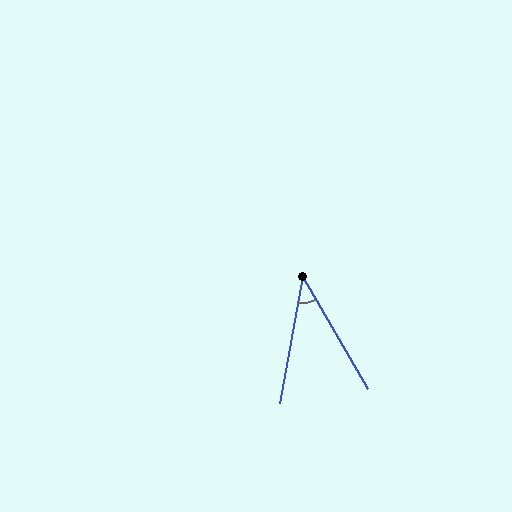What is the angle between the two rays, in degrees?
Approximately 40 degrees.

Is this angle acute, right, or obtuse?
It is acute.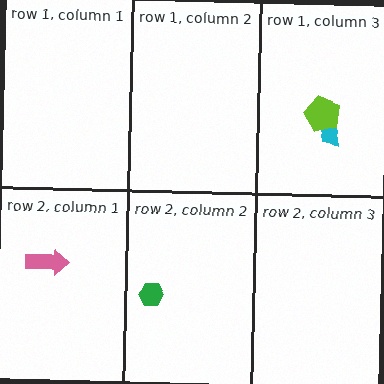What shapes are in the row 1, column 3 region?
The cyan trapezoid, the lime pentagon.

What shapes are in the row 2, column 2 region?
The green hexagon.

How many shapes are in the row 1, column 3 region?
2.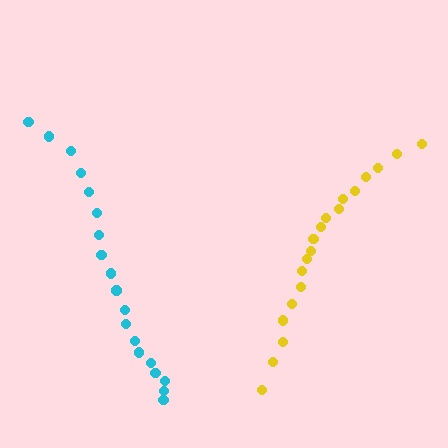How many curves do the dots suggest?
There are 2 distinct paths.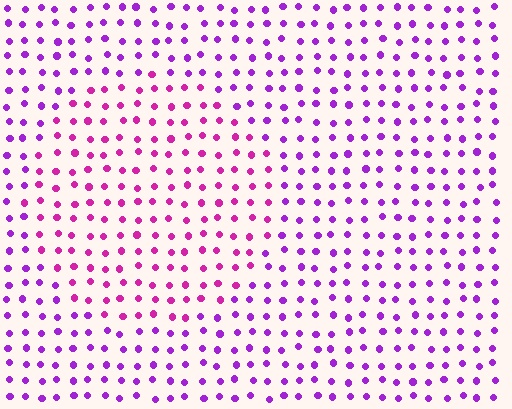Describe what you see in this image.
The image is filled with small purple elements in a uniform arrangement. A circle-shaped region is visible where the elements are tinted to a slightly different hue, forming a subtle color boundary.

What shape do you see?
I see a circle.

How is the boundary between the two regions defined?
The boundary is defined purely by a slight shift in hue (about 31 degrees). Spacing, size, and orientation are identical on both sides.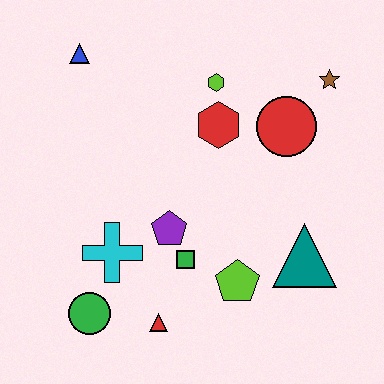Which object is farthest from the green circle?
The brown star is farthest from the green circle.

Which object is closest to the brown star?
The red circle is closest to the brown star.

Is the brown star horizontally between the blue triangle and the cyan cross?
No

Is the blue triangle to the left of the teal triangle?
Yes